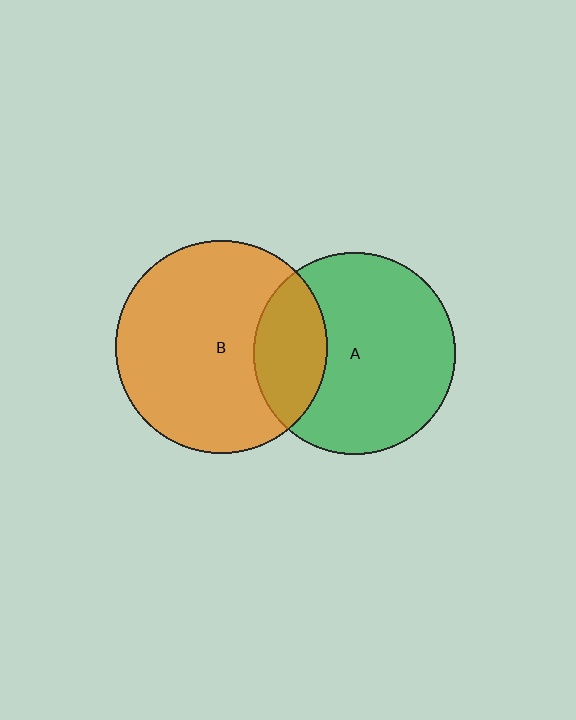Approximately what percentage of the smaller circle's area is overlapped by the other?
Approximately 25%.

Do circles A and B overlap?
Yes.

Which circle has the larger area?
Circle B (orange).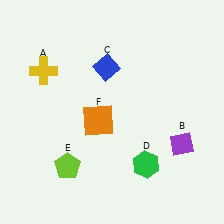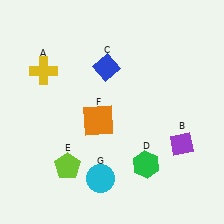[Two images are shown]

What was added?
A cyan circle (G) was added in Image 2.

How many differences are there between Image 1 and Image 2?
There is 1 difference between the two images.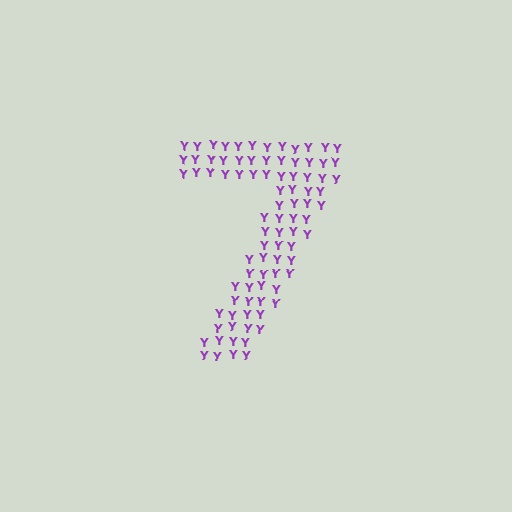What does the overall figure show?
The overall figure shows the digit 7.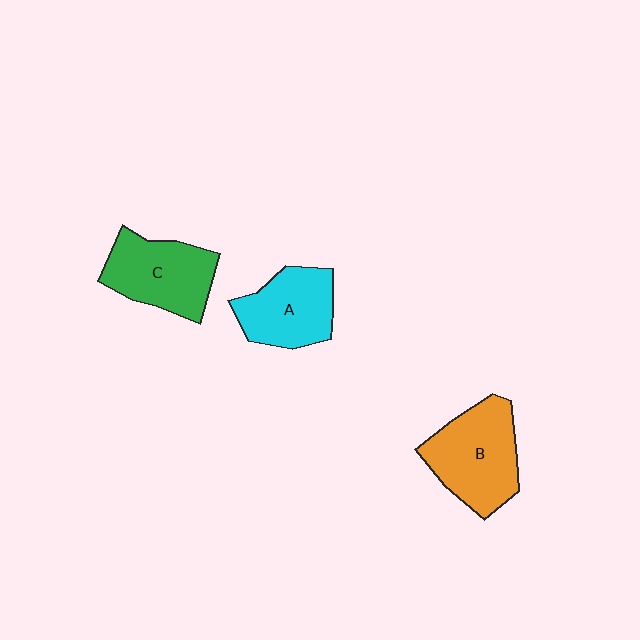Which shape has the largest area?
Shape B (orange).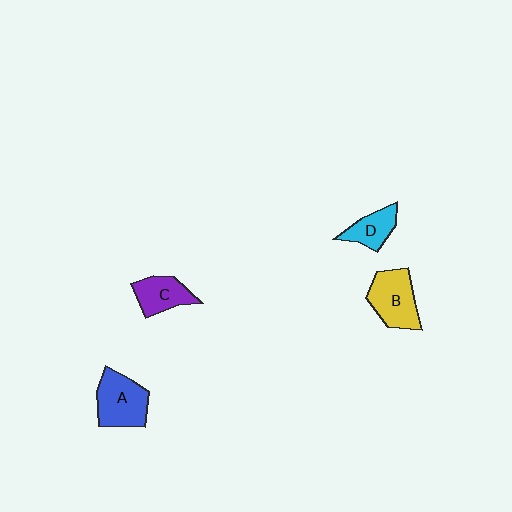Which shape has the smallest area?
Shape D (cyan).